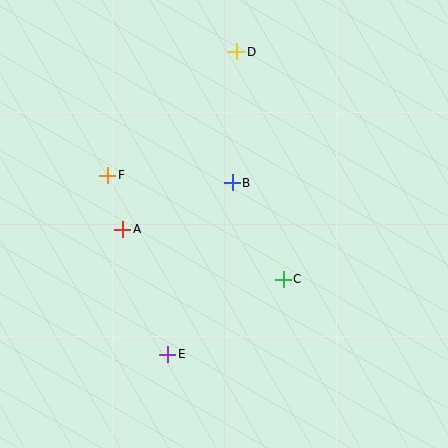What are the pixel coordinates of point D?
Point D is at (237, 52).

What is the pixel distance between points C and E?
The distance between C and E is 138 pixels.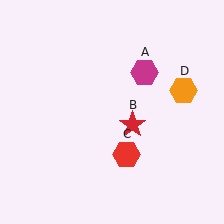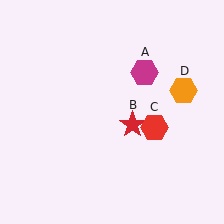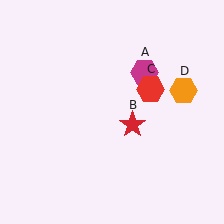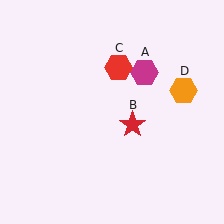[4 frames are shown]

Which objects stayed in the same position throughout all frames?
Magenta hexagon (object A) and red star (object B) and orange hexagon (object D) remained stationary.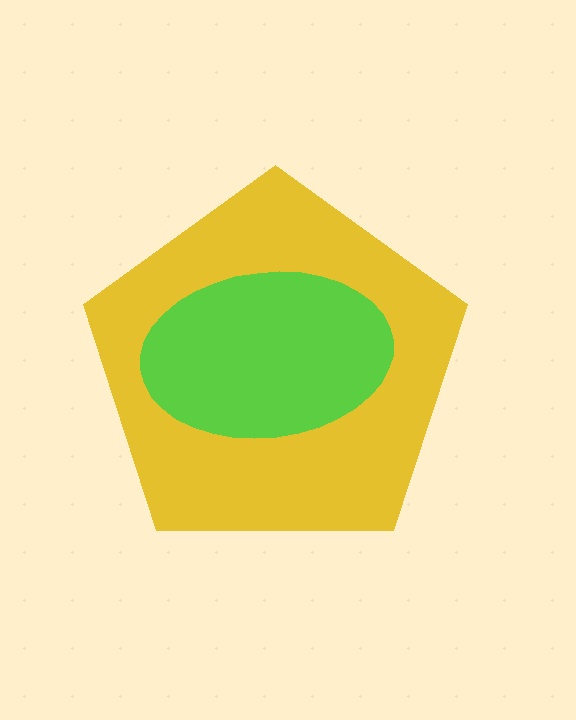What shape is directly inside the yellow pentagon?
The lime ellipse.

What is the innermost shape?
The lime ellipse.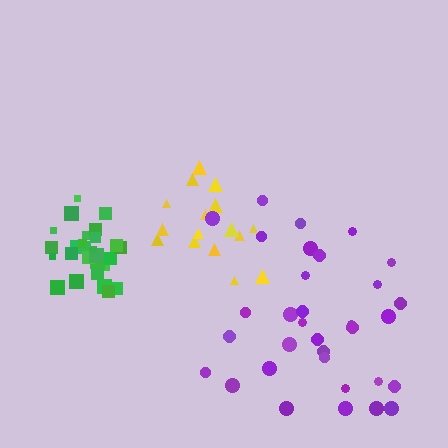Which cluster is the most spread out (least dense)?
Purple.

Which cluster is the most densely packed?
Green.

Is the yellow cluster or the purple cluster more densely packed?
Yellow.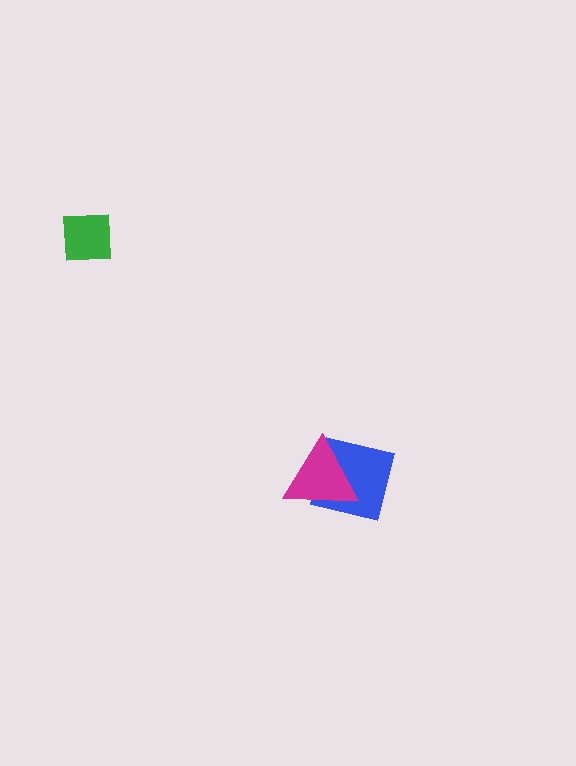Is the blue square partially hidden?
Yes, it is partially covered by another shape.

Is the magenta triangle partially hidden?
No, no other shape covers it.